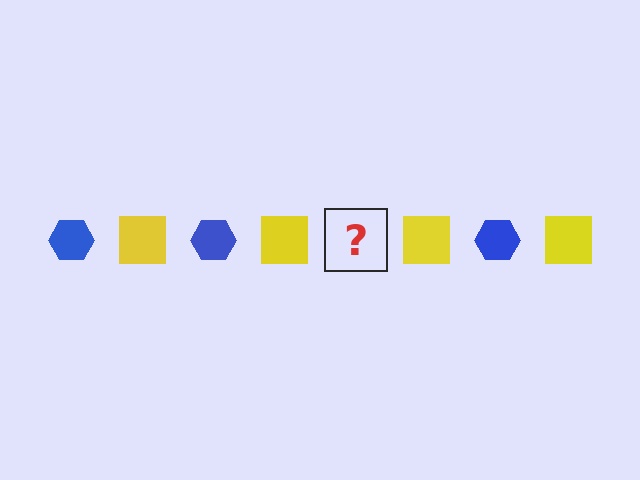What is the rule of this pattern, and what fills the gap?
The rule is that the pattern alternates between blue hexagon and yellow square. The gap should be filled with a blue hexagon.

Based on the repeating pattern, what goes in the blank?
The blank should be a blue hexagon.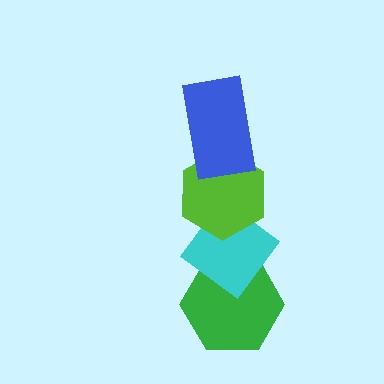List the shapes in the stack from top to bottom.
From top to bottom: the blue rectangle, the lime hexagon, the cyan diamond, the green hexagon.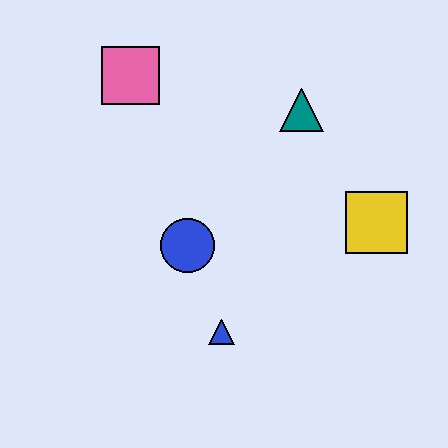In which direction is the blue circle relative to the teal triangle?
The blue circle is below the teal triangle.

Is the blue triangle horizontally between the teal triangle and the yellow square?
No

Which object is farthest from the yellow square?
The pink square is farthest from the yellow square.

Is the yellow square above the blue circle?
Yes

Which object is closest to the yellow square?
The teal triangle is closest to the yellow square.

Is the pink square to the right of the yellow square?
No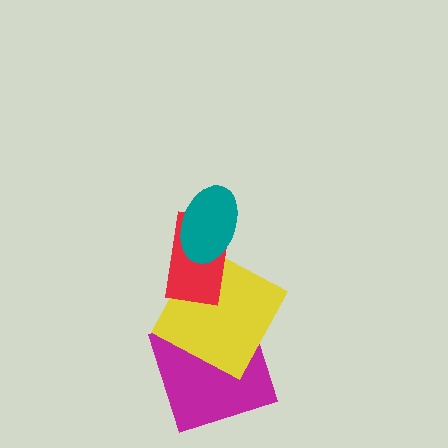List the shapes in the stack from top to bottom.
From top to bottom: the teal ellipse, the red rectangle, the yellow square, the magenta square.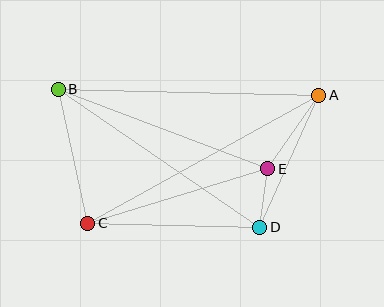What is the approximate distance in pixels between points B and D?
The distance between B and D is approximately 244 pixels.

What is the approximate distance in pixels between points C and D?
The distance between C and D is approximately 172 pixels.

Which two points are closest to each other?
Points D and E are closest to each other.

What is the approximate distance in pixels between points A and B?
The distance between A and B is approximately 260 pixels.